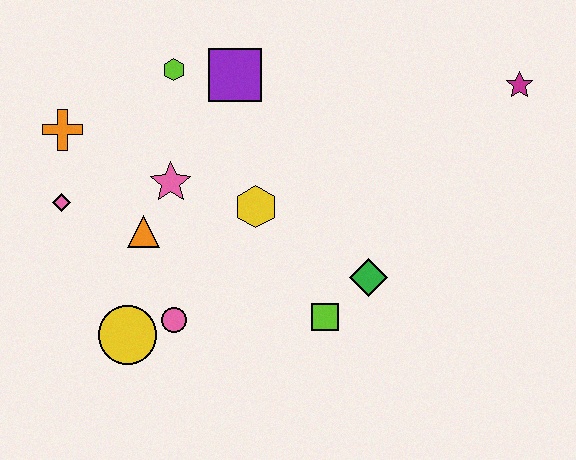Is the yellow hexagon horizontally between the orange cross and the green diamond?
Yes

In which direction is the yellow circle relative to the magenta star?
The yellow circle is to the left of the magenta star.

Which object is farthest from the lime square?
The orange cross is farthest from the lime square.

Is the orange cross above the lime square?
Yes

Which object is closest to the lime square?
The green diamond is closest to the lime square.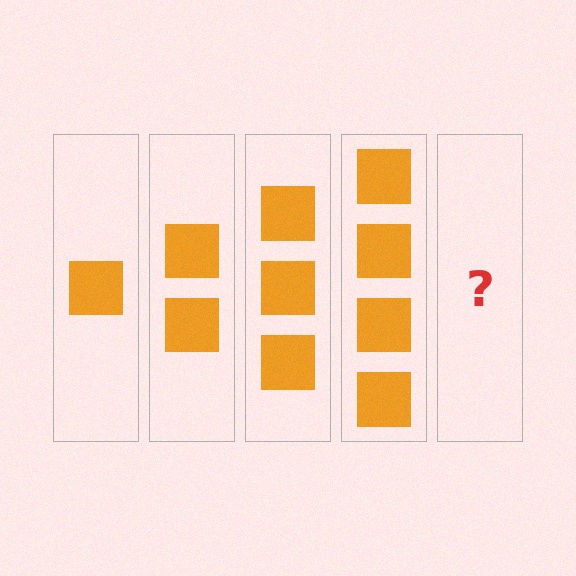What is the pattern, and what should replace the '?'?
The pattern is that each step adds one more square. The '?' should be 5 squares.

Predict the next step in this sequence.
The next step is 5 squares.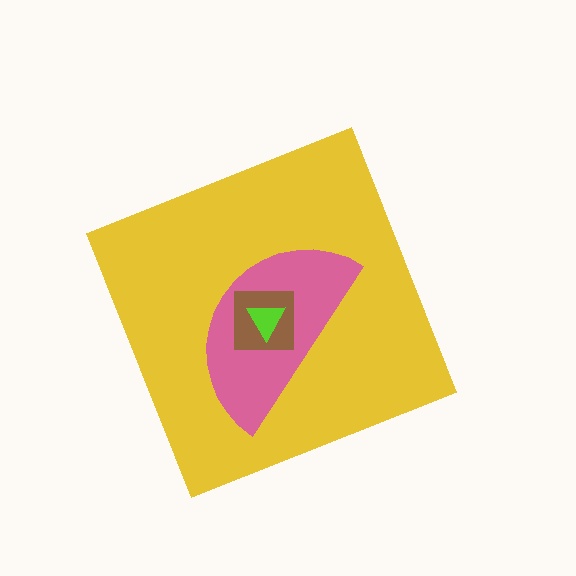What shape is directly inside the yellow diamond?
The pink semicircle.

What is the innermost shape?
The lime triangle.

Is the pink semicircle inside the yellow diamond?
Yes.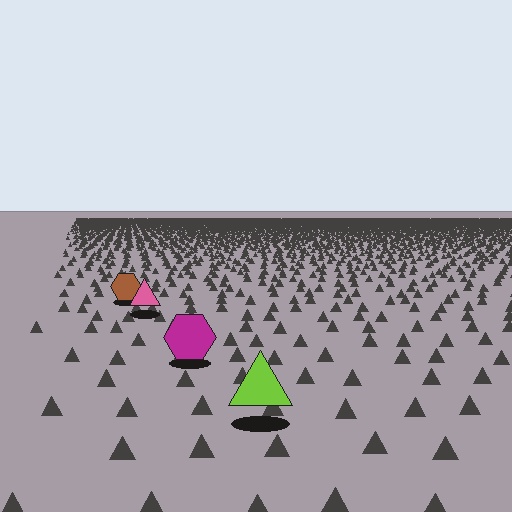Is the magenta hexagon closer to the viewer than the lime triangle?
No. The lime triangle is closer — you can tell from the texture gradient: the ground texture is coarser near it.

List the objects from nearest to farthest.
From nearest to farthest: the lime triangle, the magenta hexagon, the pink triangle, the brown hexagon.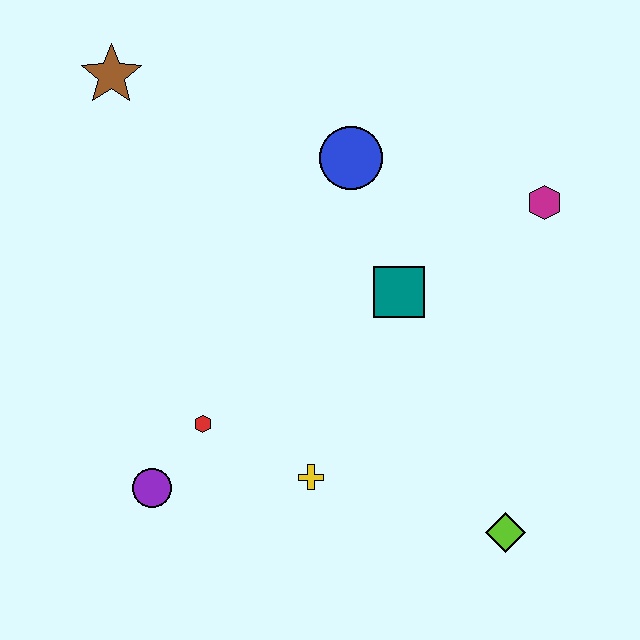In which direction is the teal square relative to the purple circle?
The teal square is to the right of the purple circle.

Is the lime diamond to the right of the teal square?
Yes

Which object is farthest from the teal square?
The brown star is farthest from the teal square.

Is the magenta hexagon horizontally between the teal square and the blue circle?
No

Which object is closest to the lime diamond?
The yellow cross is closest to the lime diamond.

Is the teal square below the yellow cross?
No